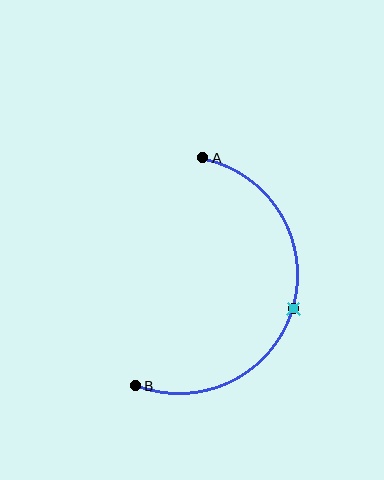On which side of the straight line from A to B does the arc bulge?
The arc bulges to the right of the straight line connecting A and B.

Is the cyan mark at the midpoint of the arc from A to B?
Yes. The cyan mark lies on the arc at equal arc-length from both A and B — it is the arc midpoint.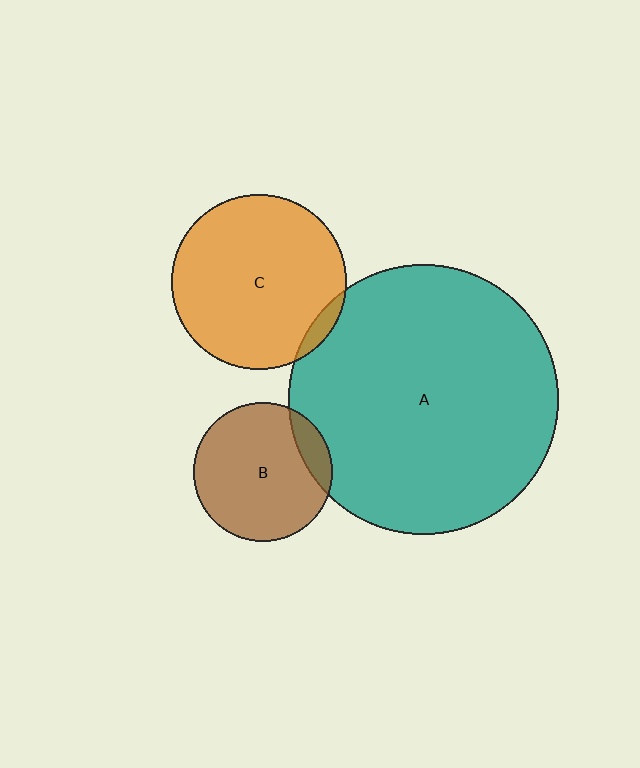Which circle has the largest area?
Circle A (teal).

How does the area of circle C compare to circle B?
Approximately 1.6 times.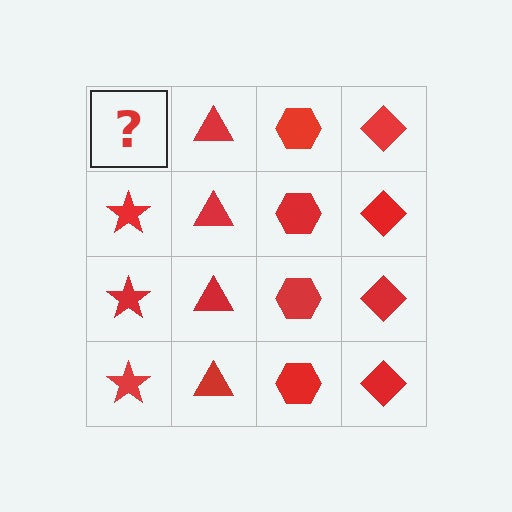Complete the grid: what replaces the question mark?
The question mark should be replaced with a red star.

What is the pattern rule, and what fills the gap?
The rule is that each column has a consistent shape. The gap should be filled with a red star.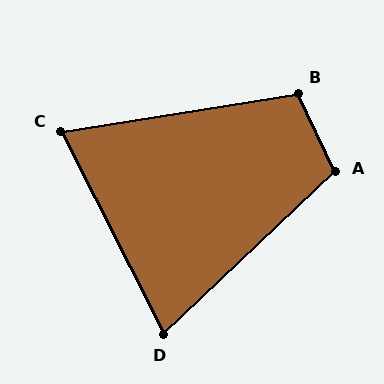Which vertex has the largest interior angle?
A, at approximately 108 degrees.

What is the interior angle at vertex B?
Approximately 106 degrees (obtuse).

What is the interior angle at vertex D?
Approximately 74 degrees (acute).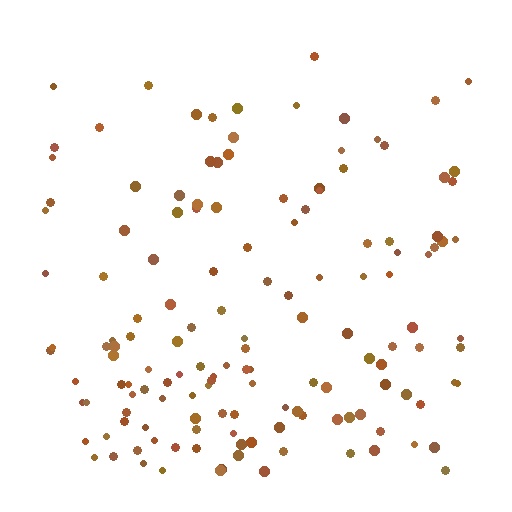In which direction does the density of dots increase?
From top to bottom, with the bottom side densest.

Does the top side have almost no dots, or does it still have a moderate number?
Still a moderate number, just noticeably fewer than the bottom.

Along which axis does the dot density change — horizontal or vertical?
Vertical.